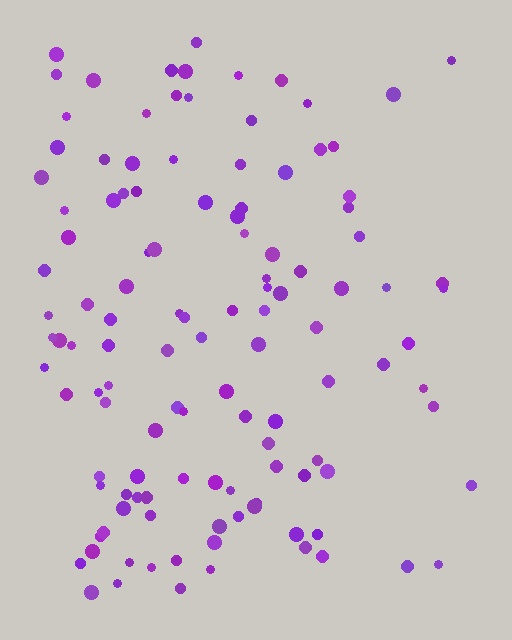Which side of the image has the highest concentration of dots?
The left.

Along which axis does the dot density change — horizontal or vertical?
Horizontal.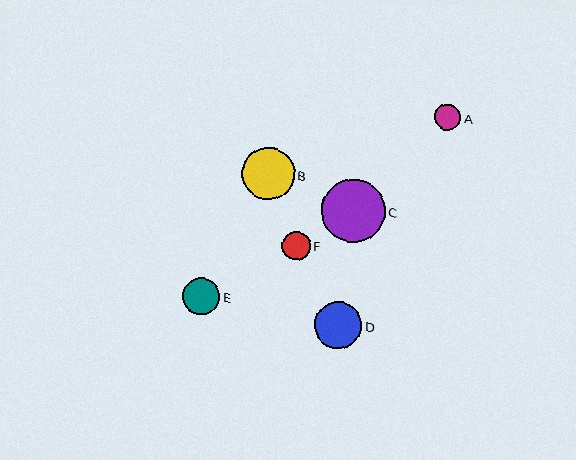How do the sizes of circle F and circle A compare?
Circle F and circle A are approximately the same size.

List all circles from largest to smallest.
From largest to smallest: C, B, D, E, F, A.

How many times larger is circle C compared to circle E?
Circle C is approximately 1.7 times the size of circle E.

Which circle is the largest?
Circle C is the largest with a size of approximately 63 pixels.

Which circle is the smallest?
Circle A is the smallest with a size of approximately 26 pixels.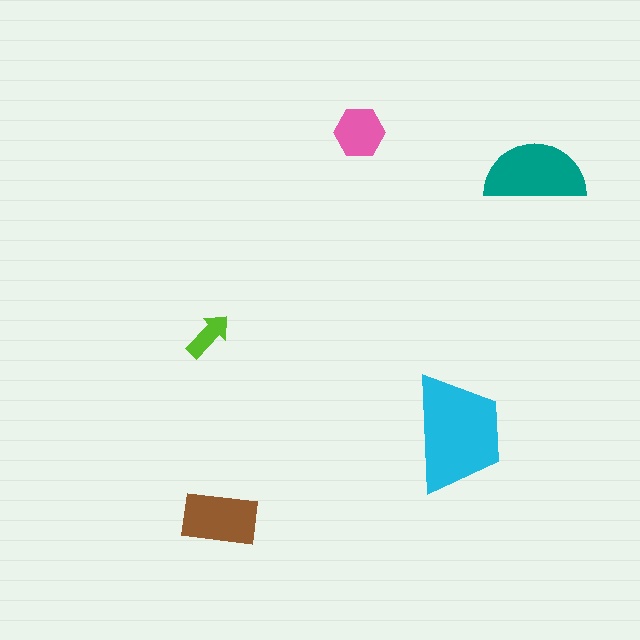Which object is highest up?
The pink hexagon is topmost.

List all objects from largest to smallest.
The cyan trapezoid, the teal semicircle, the brown rectangle, the pink hexagon, the lime arrow.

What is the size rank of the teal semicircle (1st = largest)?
2nd.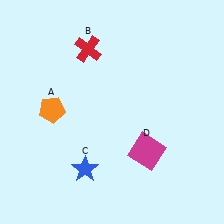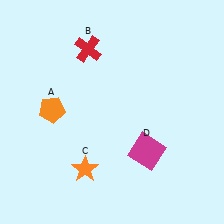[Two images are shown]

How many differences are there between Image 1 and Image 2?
There is 1 difference between the two images.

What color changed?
The star (C) changed from blue in Image 1 to orange in Image 2.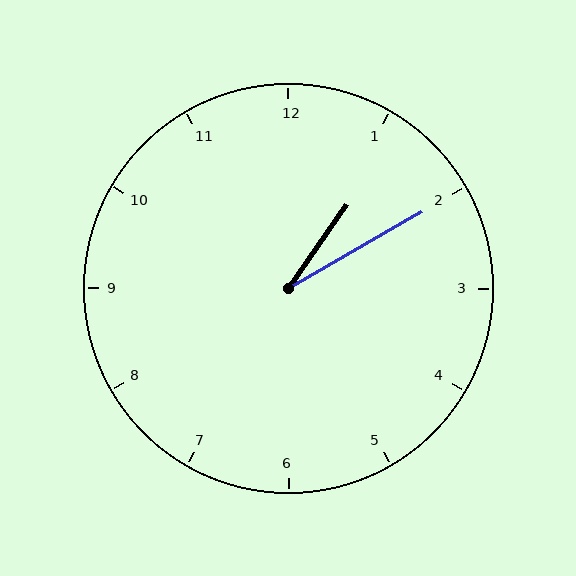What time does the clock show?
1:10.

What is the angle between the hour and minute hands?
Approximately 25 degrees.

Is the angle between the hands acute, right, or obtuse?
It is acute.